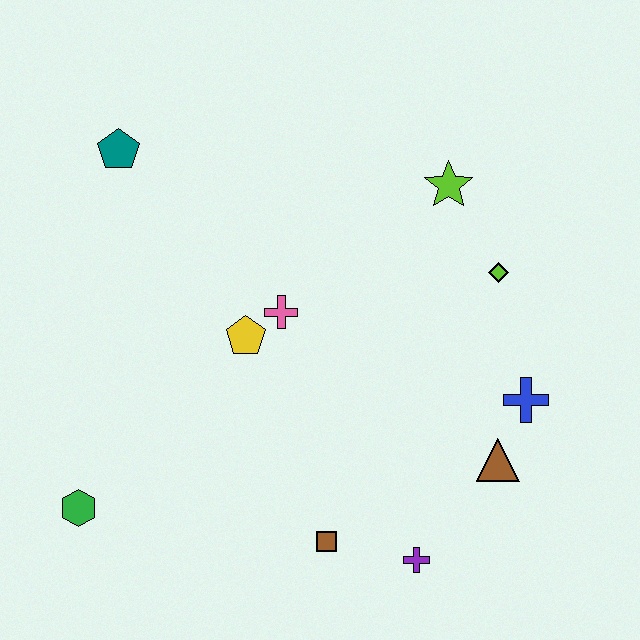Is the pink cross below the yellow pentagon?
No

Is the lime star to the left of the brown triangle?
Yes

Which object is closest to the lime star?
The lime diamond is closest to the lime star.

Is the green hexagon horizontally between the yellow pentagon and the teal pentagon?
No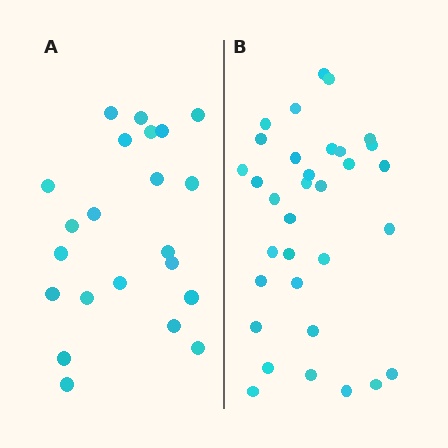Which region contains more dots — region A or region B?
Region B (the right region) has more dots.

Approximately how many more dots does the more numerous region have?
Region B has roughly 12 or so more dots than region A.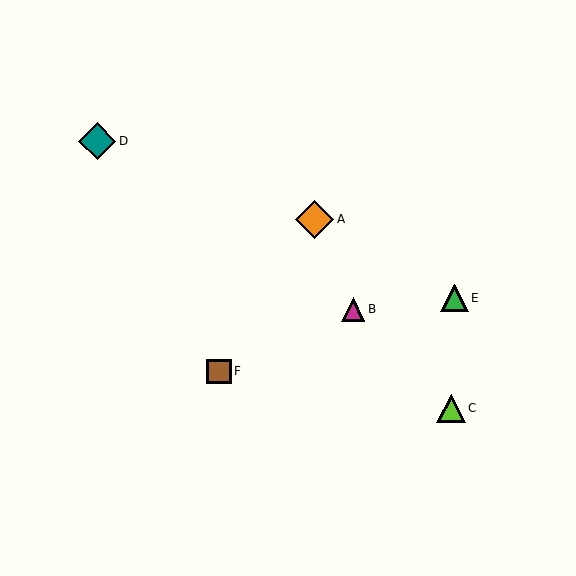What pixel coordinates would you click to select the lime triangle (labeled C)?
Click at (451, 408) to select the lime triangle C.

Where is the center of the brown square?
The center of the brown square is at (219, 371).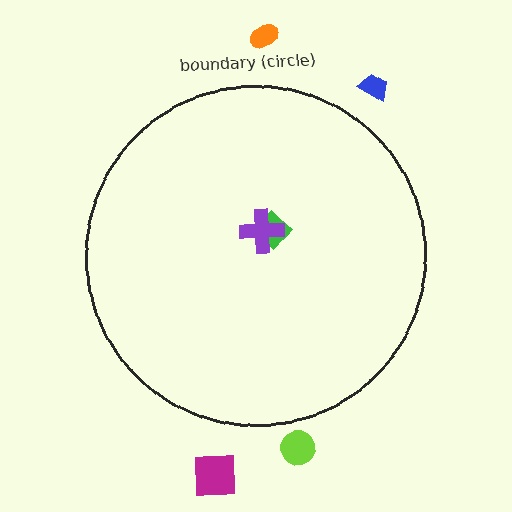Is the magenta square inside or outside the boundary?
Outside.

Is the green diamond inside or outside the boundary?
Inside.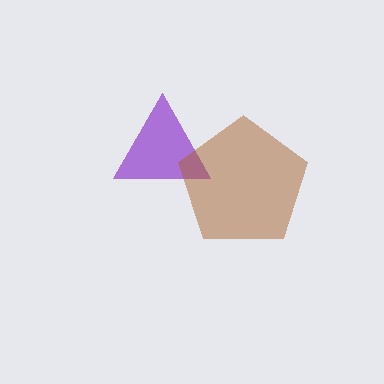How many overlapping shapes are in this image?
There are 2 overlapping shapes in the image.